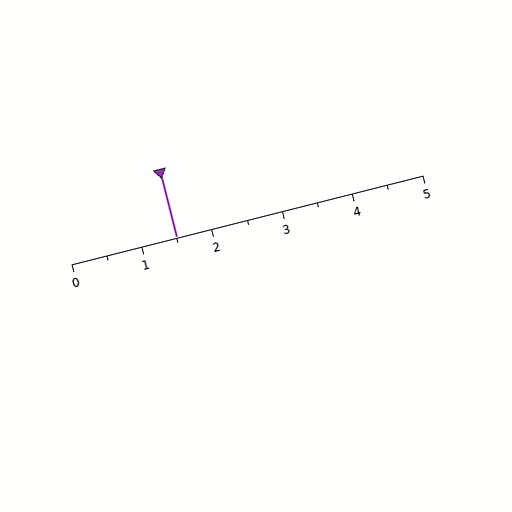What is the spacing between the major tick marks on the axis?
The major ticks are spaced 1 apart.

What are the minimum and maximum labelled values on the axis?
The axis runs from 0 to 5.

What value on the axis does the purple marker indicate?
The marker indicates approximately 1.5.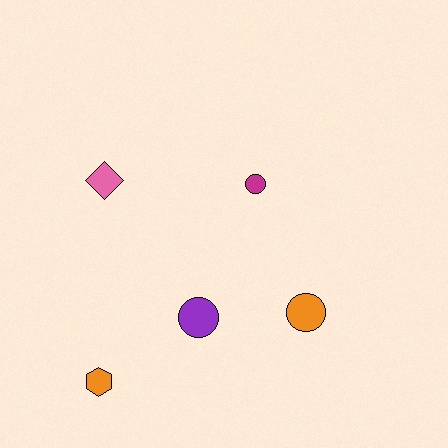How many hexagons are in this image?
There is 1 hexagon.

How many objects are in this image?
There are 5 objects.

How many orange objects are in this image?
There are 2 orange objects.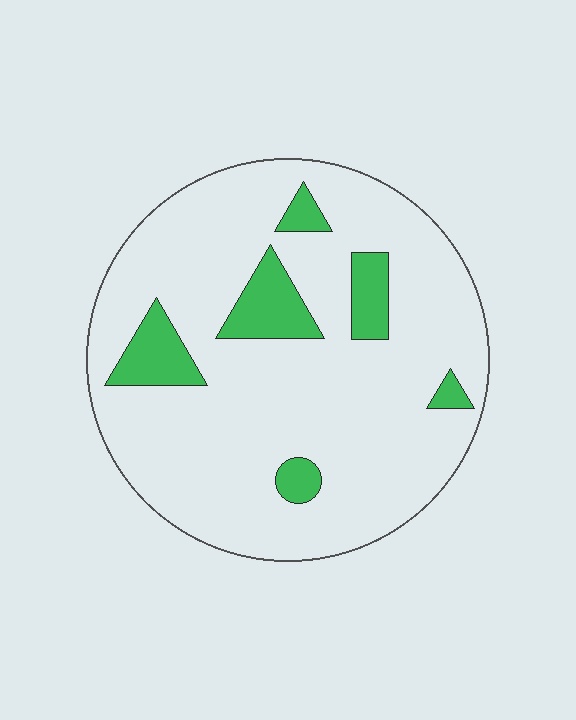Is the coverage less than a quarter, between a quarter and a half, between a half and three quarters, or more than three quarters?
Less than a quarter.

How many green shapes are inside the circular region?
6.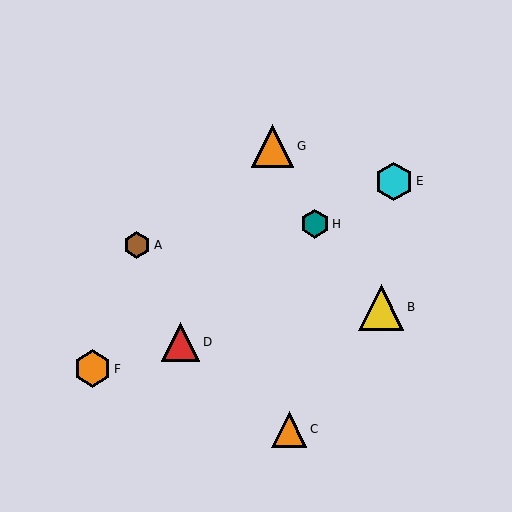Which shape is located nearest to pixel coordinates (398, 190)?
The cyan hexagon (labeled E) at (394, 181) is nearest to that location.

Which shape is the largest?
The yellow triangle (labeled B) is the largest.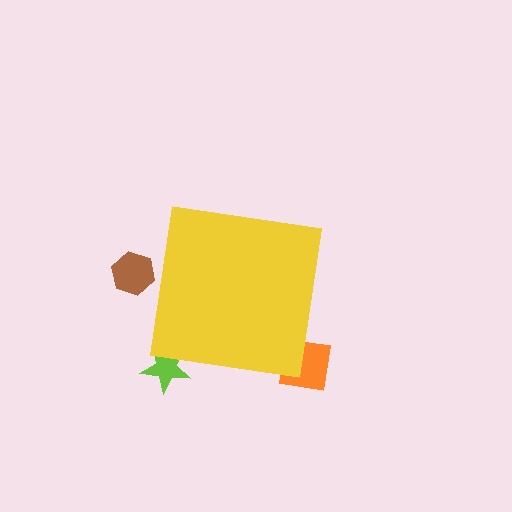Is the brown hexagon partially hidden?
Yes, the brown hexagon is partially hidden behind the yellow square.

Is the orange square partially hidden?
Yes, the orange square is partially hidden behind the yellow square.